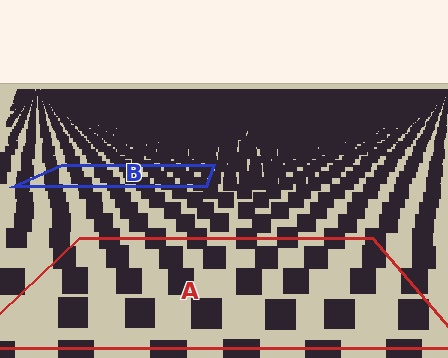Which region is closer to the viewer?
Region A is closer. The texture elements there are larger and more spread out.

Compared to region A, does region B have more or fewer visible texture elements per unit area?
Region B has more texture elements per unit area — they are packed more densely because it is farther away.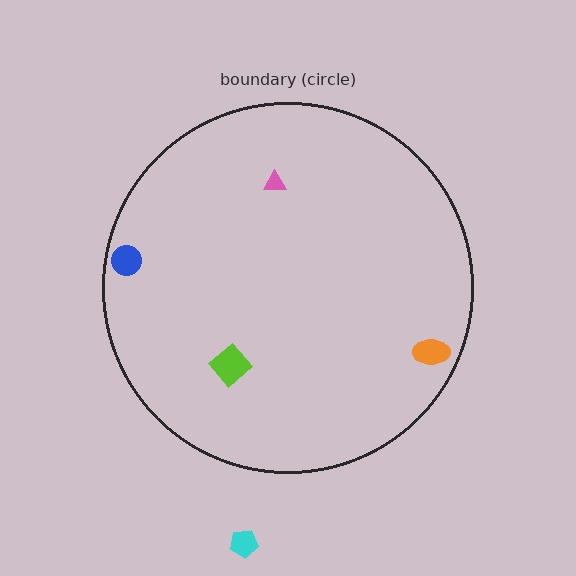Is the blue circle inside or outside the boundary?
Inside.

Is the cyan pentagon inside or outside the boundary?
Outside.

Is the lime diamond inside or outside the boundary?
Inside.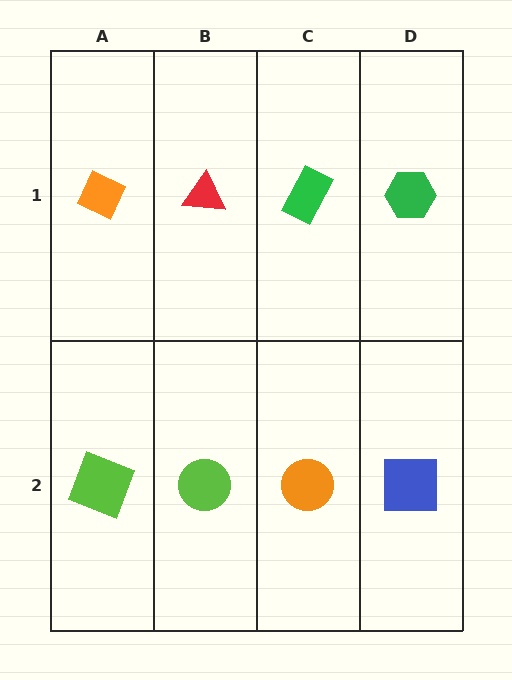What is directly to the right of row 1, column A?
A red triangle.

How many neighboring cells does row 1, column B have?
3.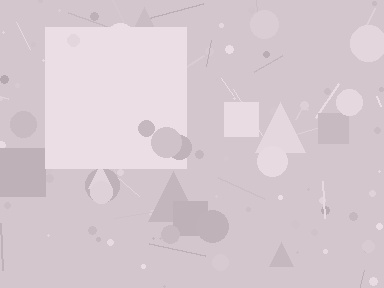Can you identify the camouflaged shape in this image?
The camouflaged shape is a square.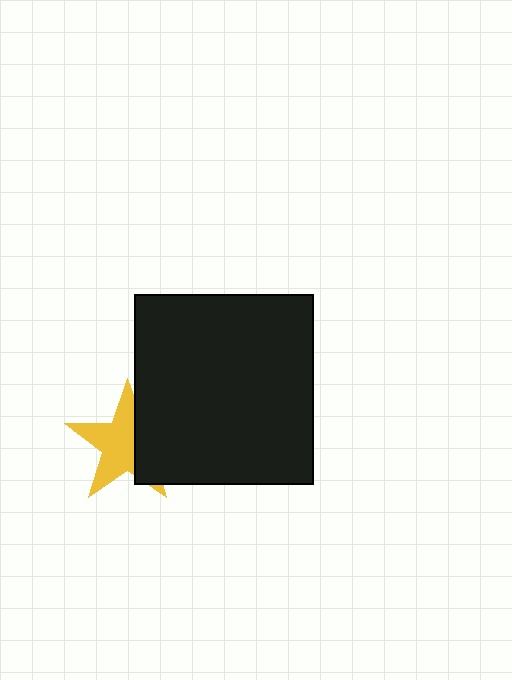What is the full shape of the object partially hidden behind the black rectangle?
The partially hidden object is a yellow star.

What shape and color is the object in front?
The object in front is a black rectangle.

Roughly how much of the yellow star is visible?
About half of it is visible (roughly 61%).